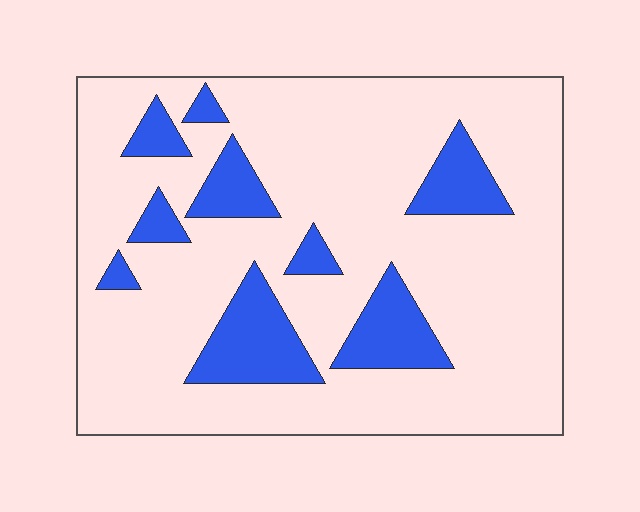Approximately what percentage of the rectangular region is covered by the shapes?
Approximately 20%.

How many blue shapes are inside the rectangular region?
9.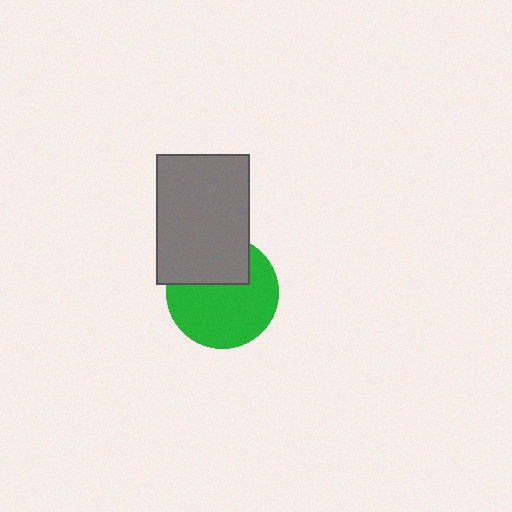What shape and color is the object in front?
The object in front is a gray rectangle.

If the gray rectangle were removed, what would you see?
You would see the complete green circle.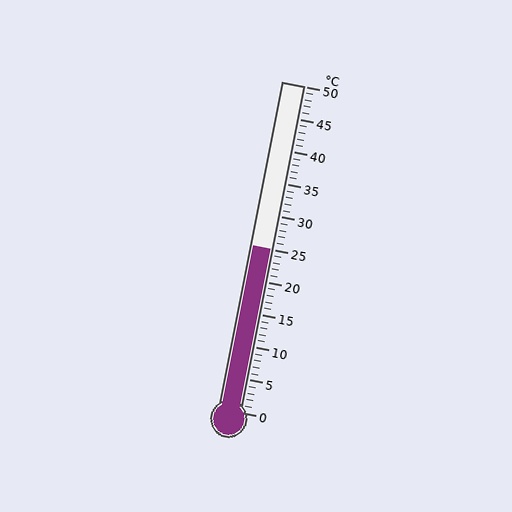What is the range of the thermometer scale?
The thermometer scale ranges from 0°C to 50°C.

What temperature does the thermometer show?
The thermometer shows approximately 25°C.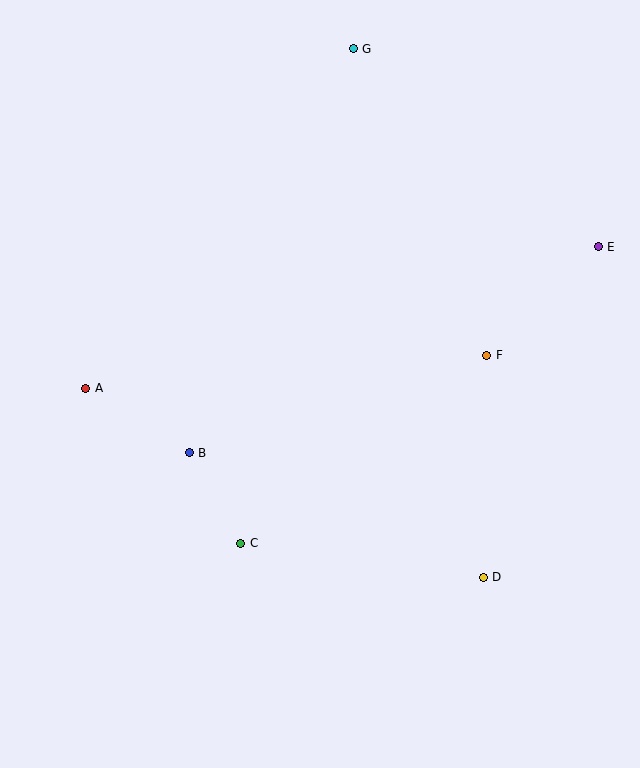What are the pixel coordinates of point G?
Point G is at (353, 49).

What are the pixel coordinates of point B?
Point B is at (189, 453).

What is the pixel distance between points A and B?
The distance between A and B is 122 pixels.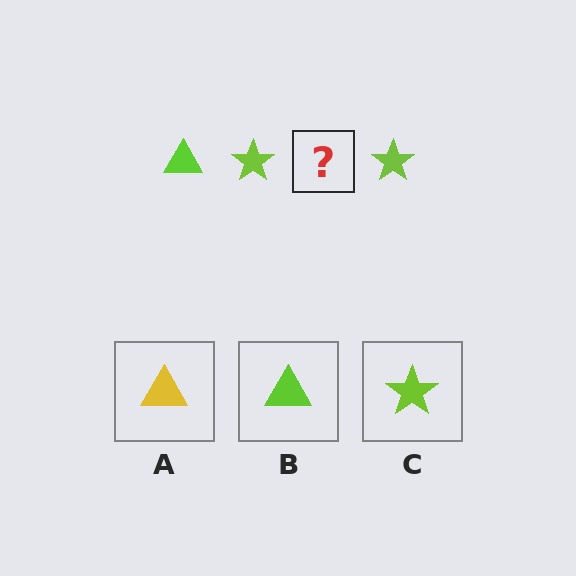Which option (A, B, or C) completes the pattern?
B.